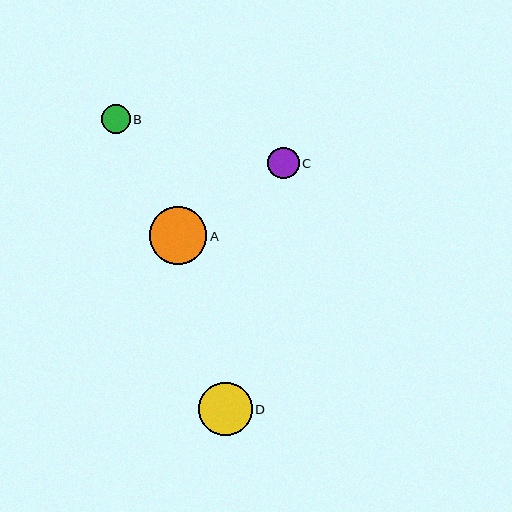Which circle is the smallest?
Circle B is the smallest with a size of approximately 29 pixels.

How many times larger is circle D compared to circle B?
Circle D is approximately 1.8 times the size of circle B.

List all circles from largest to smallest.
From largest to smallest: A, D, C, B.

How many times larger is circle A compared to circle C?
Circle A is approximately 1.8 times the size of circle C.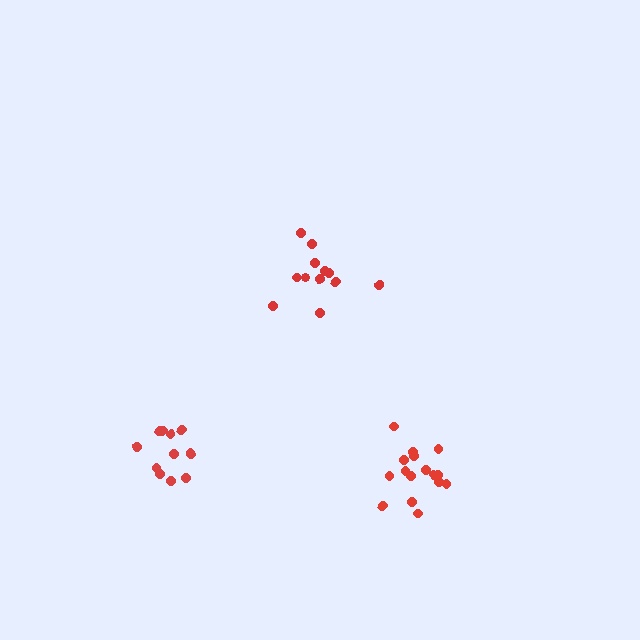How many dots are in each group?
Group 1: 12 dots, Group 2: 12 dots, Group 3: 16 dots (40 total).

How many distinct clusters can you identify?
There are 3 distinct clusters.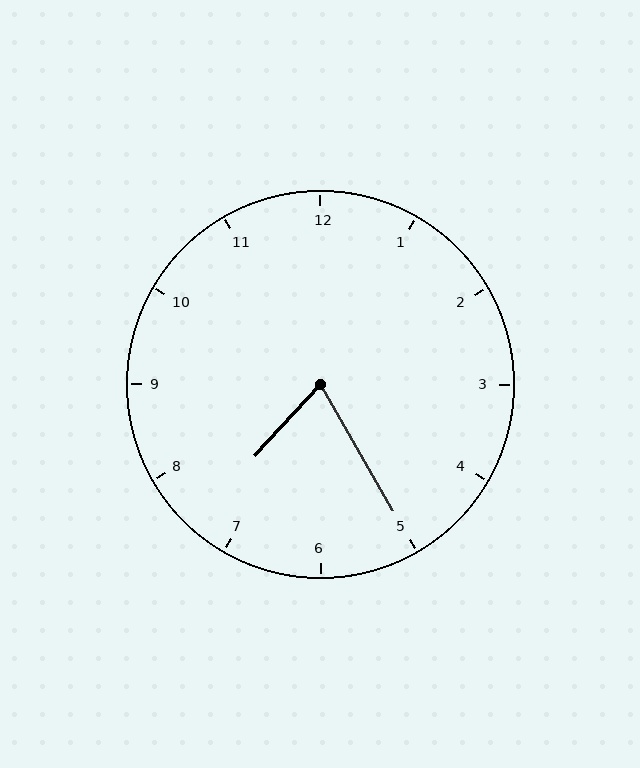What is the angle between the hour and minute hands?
Approximately 72 degrees.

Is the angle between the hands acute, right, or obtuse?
It is acute.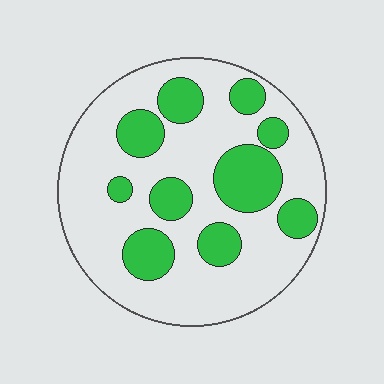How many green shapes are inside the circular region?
10.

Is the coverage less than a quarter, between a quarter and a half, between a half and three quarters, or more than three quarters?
Between a quarter and a half.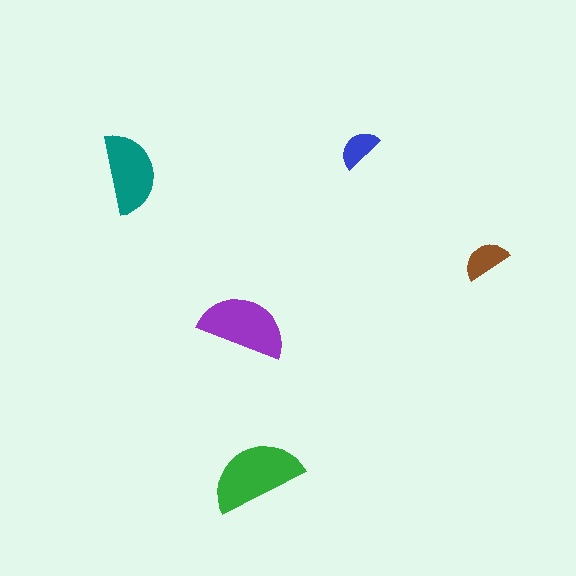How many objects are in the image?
There are 5 objects in the image.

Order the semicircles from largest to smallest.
the green one, the purple one, the teal one, the brown one, the blue one.